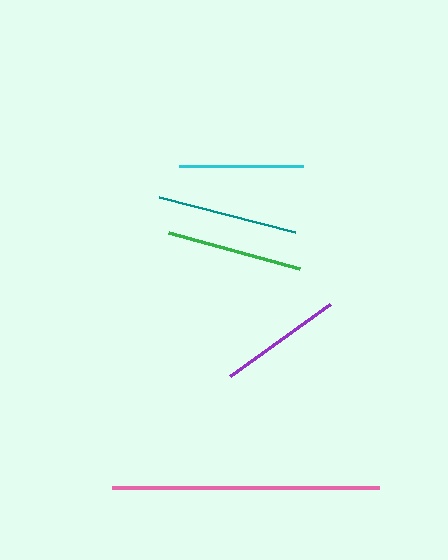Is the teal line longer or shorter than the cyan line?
The teal line is longer than the cyan line.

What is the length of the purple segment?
The purple segment is approximately 123 pixels long.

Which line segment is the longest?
The pink line is the longest at approximately 267 pixels.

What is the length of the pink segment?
The pink segment is approximately 267 pixels long.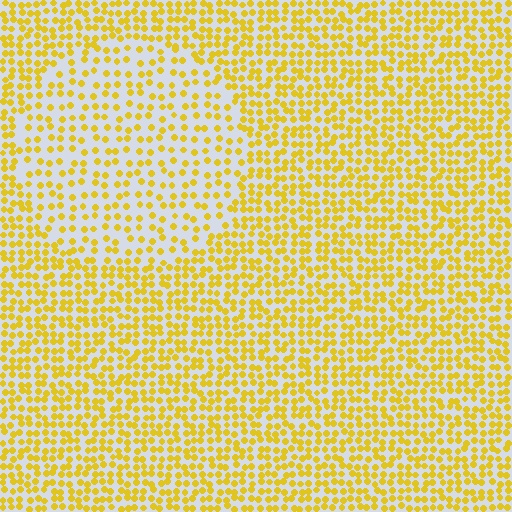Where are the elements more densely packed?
The elements are more densely packed outside the circle boundary.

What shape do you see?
I see a circle.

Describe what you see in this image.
The image contains small yellow elements arranged at two different densities. A circle-shaped region is visible where the elements are less densely packed than the surrounding area.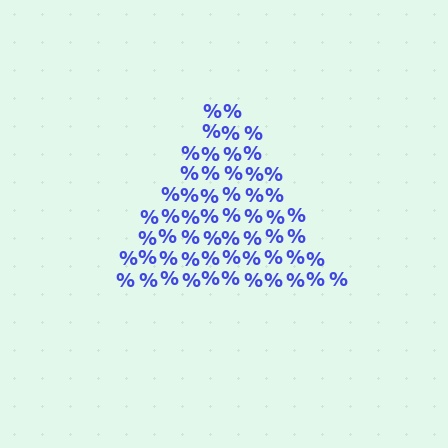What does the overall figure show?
The overall figure shows a triangle.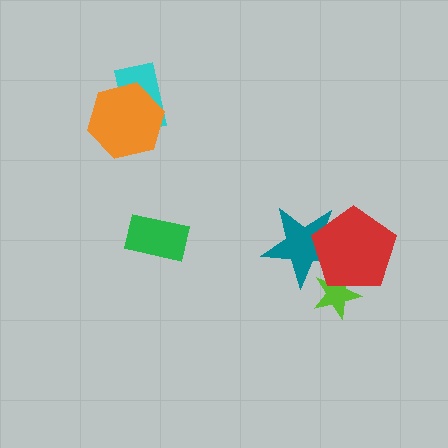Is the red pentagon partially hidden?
No, no other shape covers it.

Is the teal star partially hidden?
Yes, it is partially covered by another shape.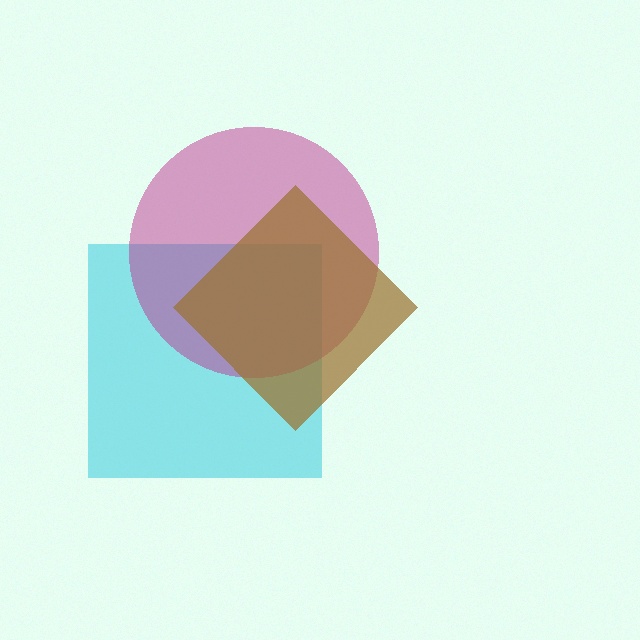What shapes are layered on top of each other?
The layered shapes are: a cyan square, a magenta circle, a brown diamond.